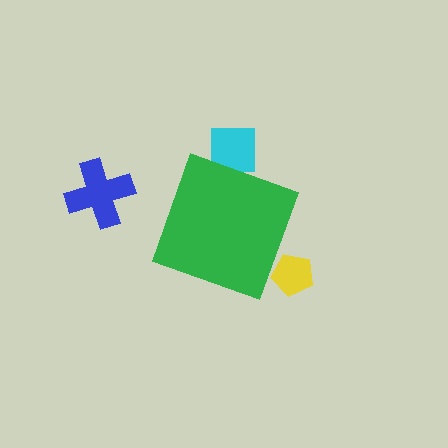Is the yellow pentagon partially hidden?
Yes, the yellow pentagon is partially hidden behind the green diamond.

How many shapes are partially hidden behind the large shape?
2 shapes are partially hidden.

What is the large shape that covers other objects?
A green diamond.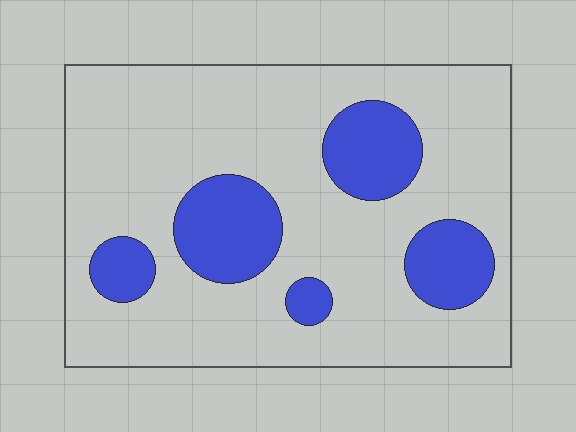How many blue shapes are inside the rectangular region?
5.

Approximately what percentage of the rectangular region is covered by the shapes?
Approximately 20%.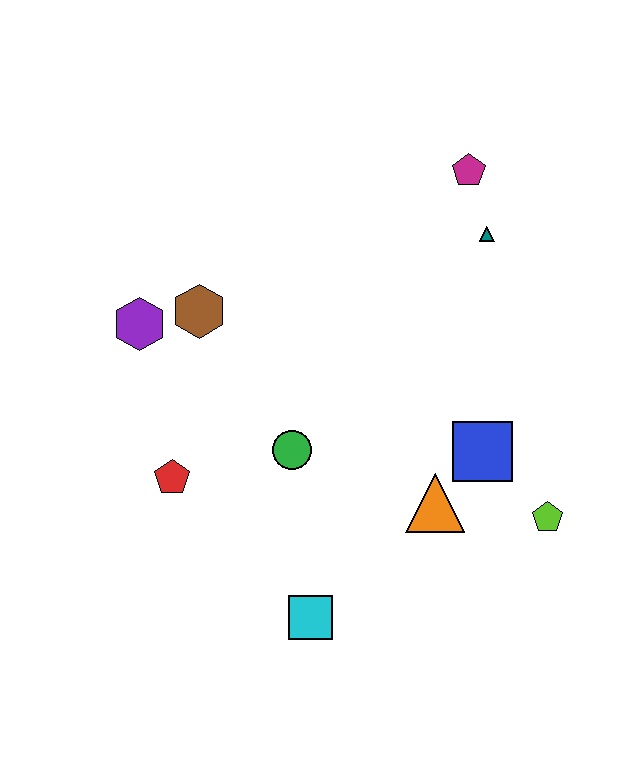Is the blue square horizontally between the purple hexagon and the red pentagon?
No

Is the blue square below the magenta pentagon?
Yes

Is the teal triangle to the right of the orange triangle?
Yes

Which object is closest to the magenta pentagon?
The teal triangle is closest to the magenta pentagon.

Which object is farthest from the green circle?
The magenta pentagon is farthest from the green circle.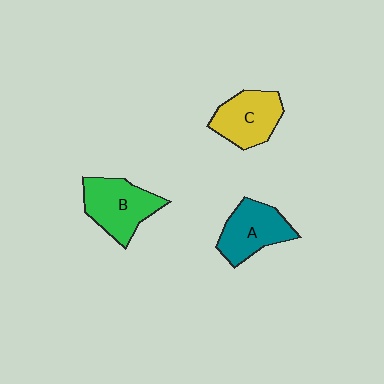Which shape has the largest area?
Shape B (green).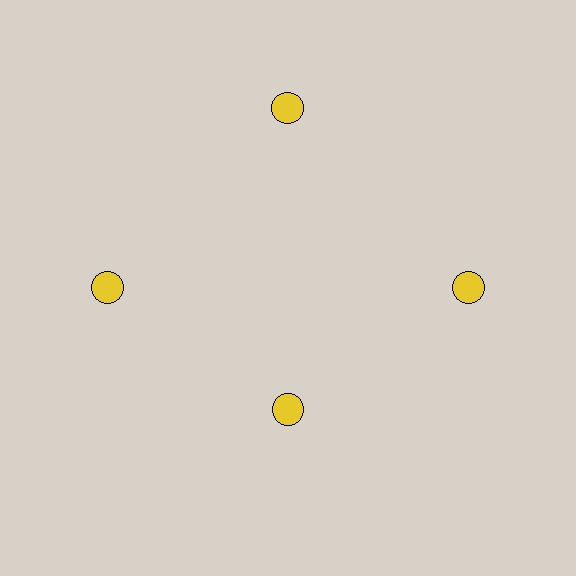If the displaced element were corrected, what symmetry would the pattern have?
It would have 4-fold rotational symmetry — the pattern would map onto itself every 90 degrees.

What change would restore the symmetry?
The symmetry would be restored by moving it outward, back onto the ring so that all 4 circles sit at equal angles and equal distance from the center.